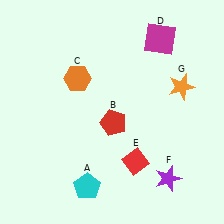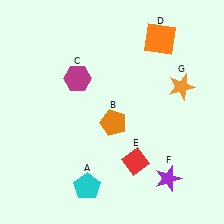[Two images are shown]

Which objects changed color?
B changed from red to orange. C changed from orange to magenta. D changed from magenta to orange.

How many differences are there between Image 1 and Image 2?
There are 3 differences between the two images.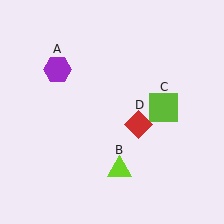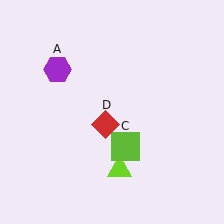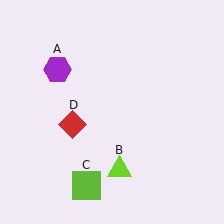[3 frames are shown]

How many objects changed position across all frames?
2 objects changed position: lime square (object C), red diamond (object D).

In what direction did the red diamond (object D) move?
The red diamond (object D) moved left.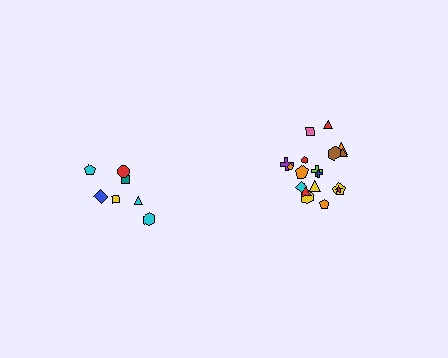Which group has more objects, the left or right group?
The right group.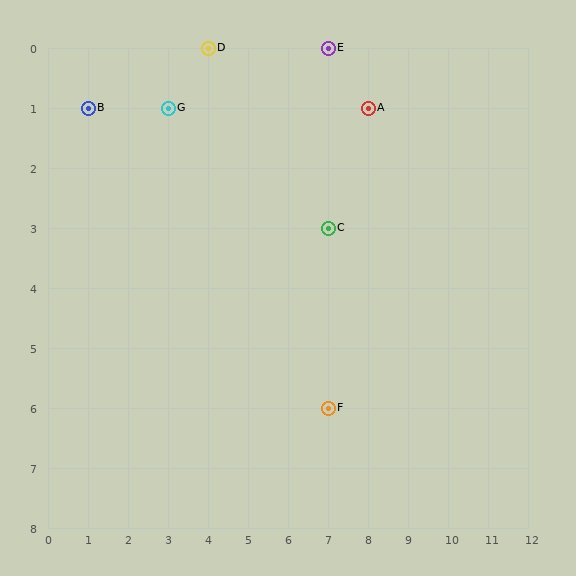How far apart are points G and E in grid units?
Points G and E are 4 columns and 1 row apart (about 4.1 grid units diagonally).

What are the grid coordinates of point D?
Point D is at grid coordinates (4, 0).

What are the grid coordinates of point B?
Point B is at grid coordinates (1, 1).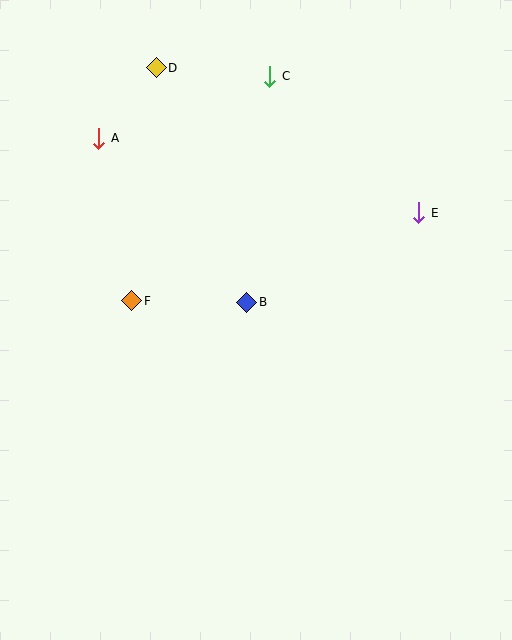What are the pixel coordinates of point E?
Point E is at (419, 213).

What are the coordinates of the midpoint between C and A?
The midpoint between C and A is at (184, 107).